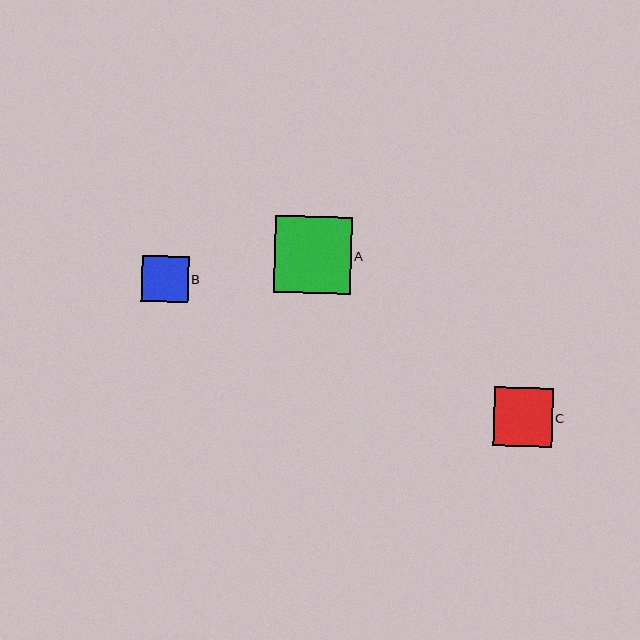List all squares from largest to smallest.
From largest to smallest: A, C, B.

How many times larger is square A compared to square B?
Square A is approximately 1.7 times the size of square B.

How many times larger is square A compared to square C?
Square A is approximately 1.3 times the size of square C.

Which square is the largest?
Square A is the largest with a size of approximately 77 pixels.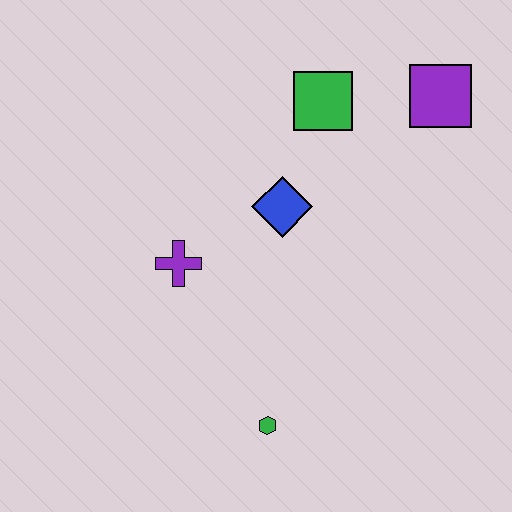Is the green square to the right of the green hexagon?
Yes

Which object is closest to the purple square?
The green square is closest to the purple square.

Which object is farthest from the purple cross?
The purple square is farthest from the purple cross.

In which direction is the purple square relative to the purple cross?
The purple square is to the right of the purple cross.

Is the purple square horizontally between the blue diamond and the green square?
No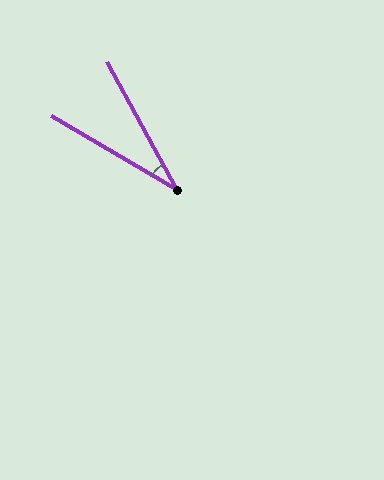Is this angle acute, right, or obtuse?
It is acute.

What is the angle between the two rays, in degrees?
Approximately 31 degrees.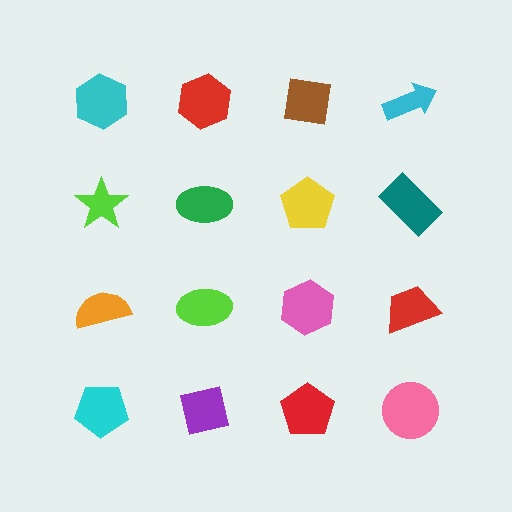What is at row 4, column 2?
A purple square.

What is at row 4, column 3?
A red pentagon.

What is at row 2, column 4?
A teal rectangle.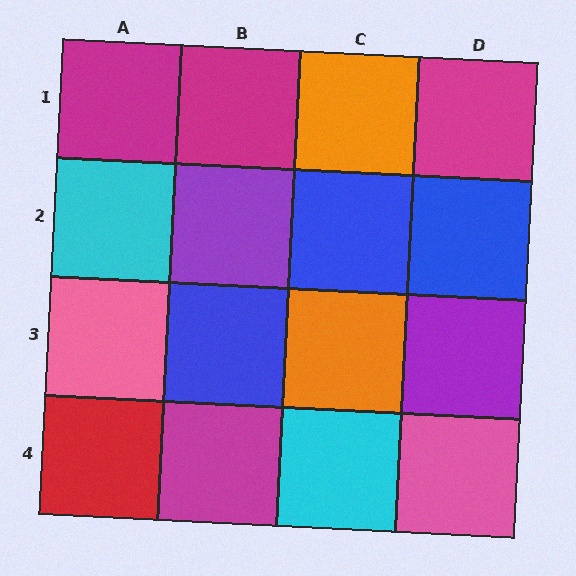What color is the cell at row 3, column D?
Purple.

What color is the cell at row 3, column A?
Pink.